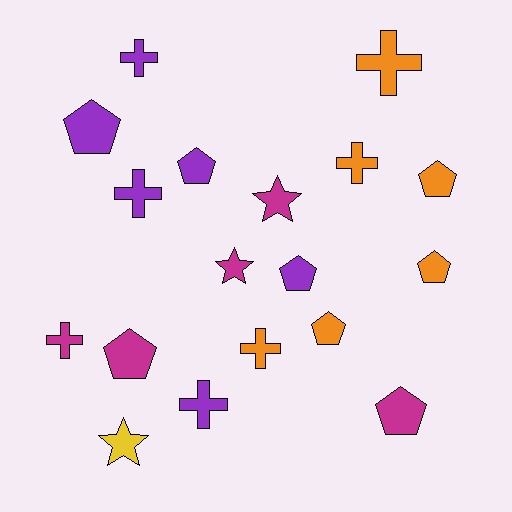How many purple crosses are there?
There are 3 purple crosses.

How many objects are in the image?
There are 18 objects.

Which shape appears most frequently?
Pentagon, with 8 objects.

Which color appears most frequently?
Orange, with 6 objects.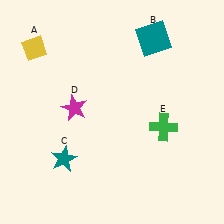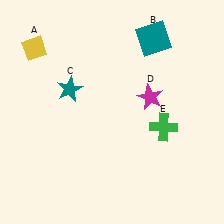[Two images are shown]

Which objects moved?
The objects that moved are: the teal star (C), the magenta star (D).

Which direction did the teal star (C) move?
The teal star (C) moved up.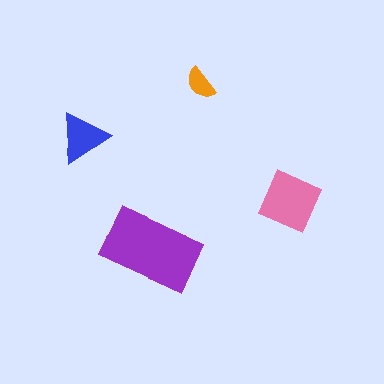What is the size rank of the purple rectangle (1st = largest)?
1st.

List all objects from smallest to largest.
The orange semicircle, the blue triangle, the pink diamond, the purple rectangle.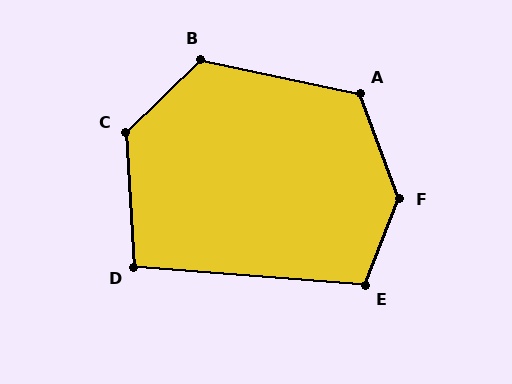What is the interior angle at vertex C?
Approximately 131 degrees (obtuse).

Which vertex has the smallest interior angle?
D, at approximately 98 degrees.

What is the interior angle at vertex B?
Approximately 124 degrees (obtuse).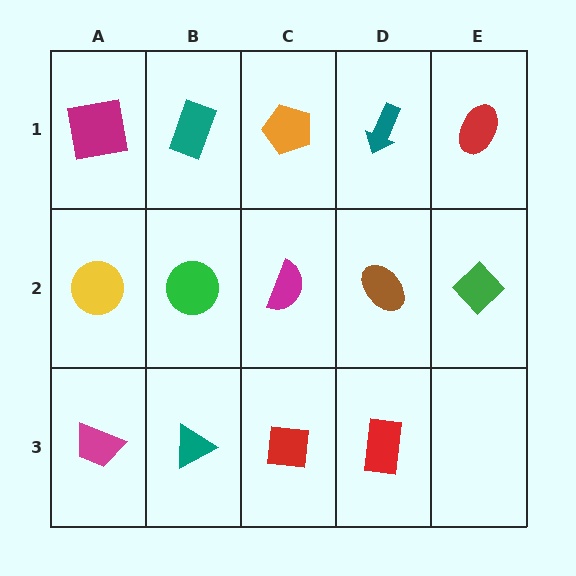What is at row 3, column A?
A magenta trapezoid.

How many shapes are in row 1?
5 shapes.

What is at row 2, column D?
A brown ellipse.